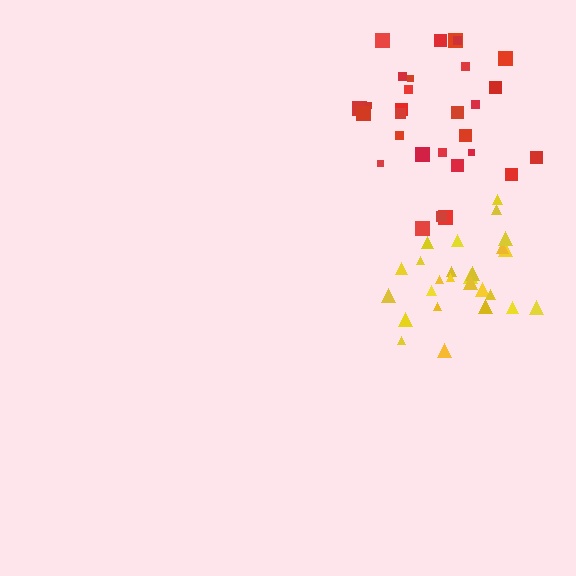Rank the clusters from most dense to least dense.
yellow, red.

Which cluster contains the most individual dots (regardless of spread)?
Red (29).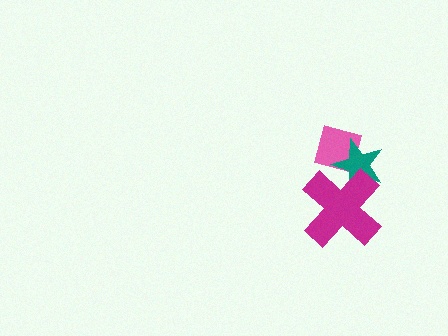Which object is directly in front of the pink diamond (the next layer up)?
The teal star is directly in front of the pink diamond.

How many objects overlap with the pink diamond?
2 objects overlap with the pink diamond.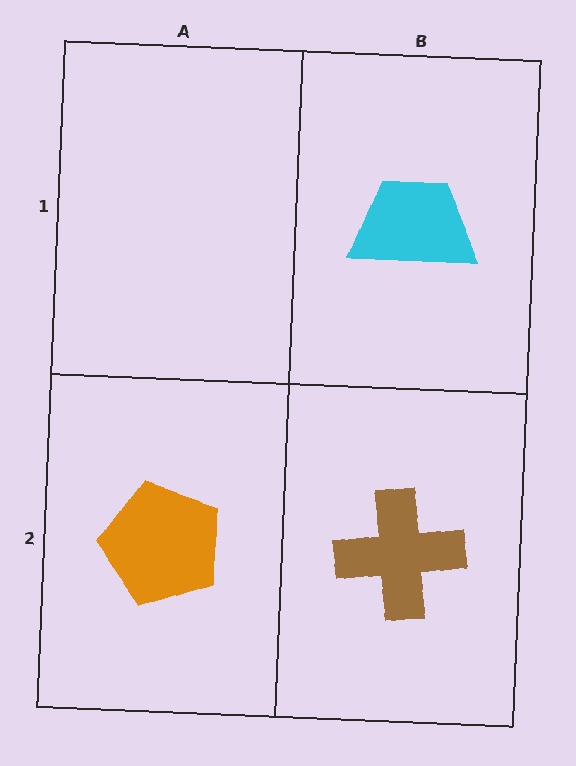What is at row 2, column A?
An orange pentagon.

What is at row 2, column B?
A brown cross.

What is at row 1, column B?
A cyan trapezoid.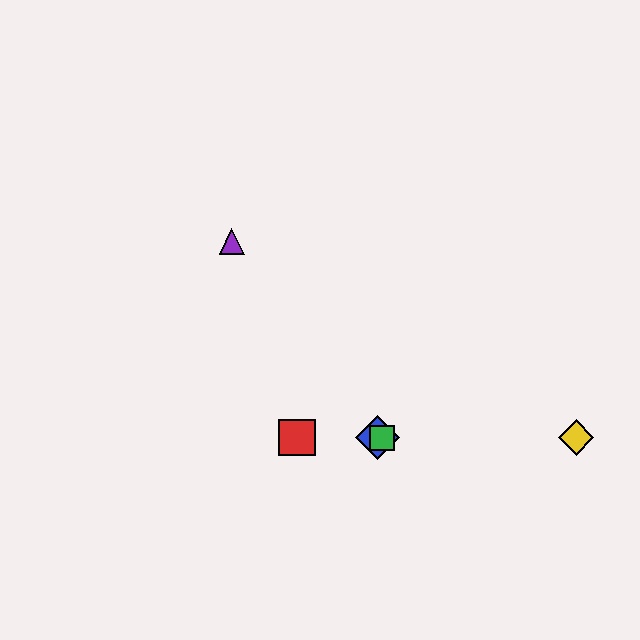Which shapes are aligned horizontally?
The red square, the blue diamond, the green square, the yellow diamond are aligned horizontally.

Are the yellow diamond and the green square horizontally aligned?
Yes, both are at y≈438.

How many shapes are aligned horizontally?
4 shapes (the red square, the blue diamond, the green square, the yellow diamond) are aligned horizontally.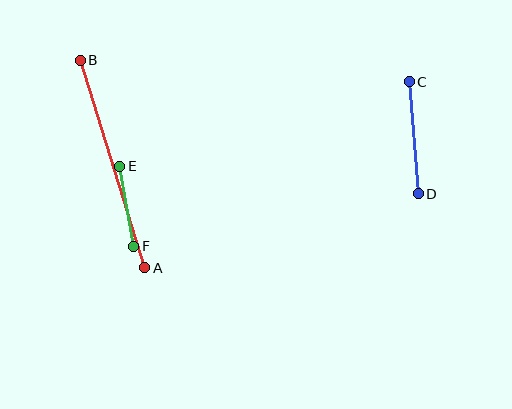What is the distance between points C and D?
The distance is approximately 112 pixels.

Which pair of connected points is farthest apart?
Points A and B are farthest apart.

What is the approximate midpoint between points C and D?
The midpoint is at approximately (414, 138) pixels.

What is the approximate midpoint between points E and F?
The midpoint is at approximately (127, 206) pixels.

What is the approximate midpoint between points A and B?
The midpoint is at approximately (112, 164) pixels.